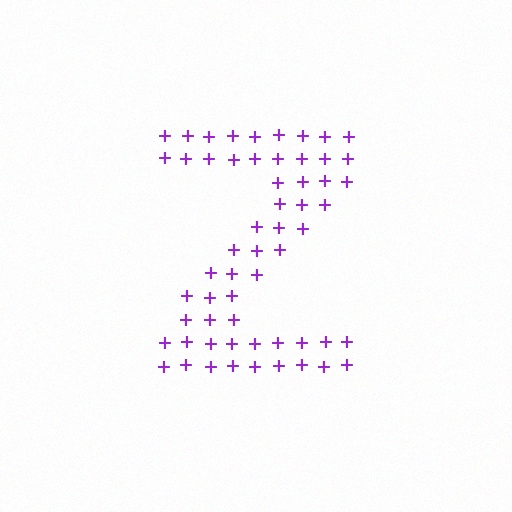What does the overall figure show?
The overall figure shows the letter Z.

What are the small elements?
The small elements are plus signs.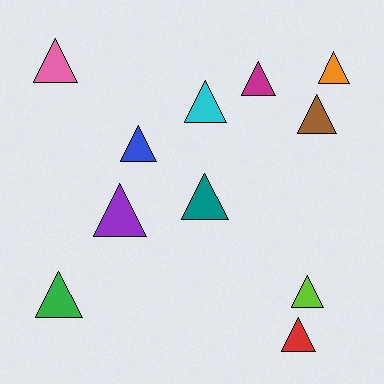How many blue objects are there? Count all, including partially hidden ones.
There is 1 blue object.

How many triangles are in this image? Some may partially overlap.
There are 11 triangles.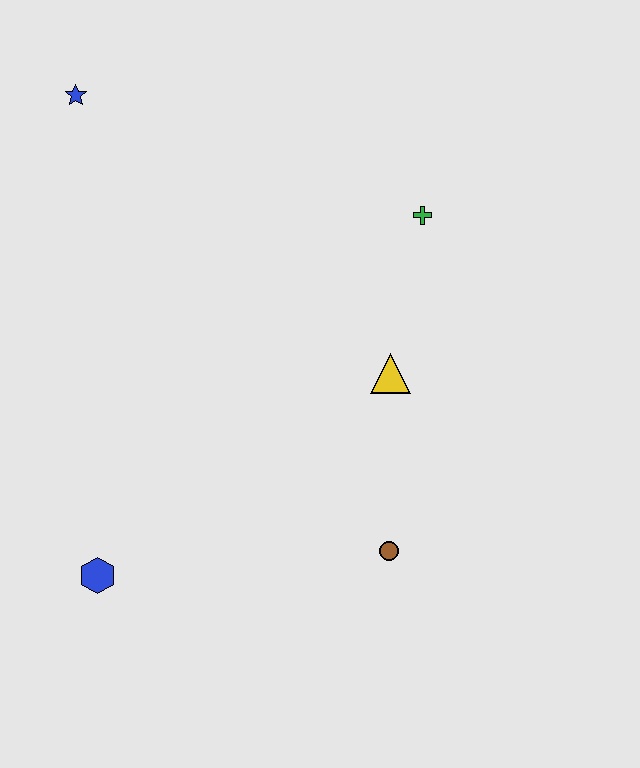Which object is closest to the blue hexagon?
The brown circle is closest to the blue hexagon.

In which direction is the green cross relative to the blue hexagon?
The green cross is above the blue hexagon.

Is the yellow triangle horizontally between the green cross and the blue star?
Yes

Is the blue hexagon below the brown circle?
Yes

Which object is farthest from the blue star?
The brown circle is farthest from the blue star.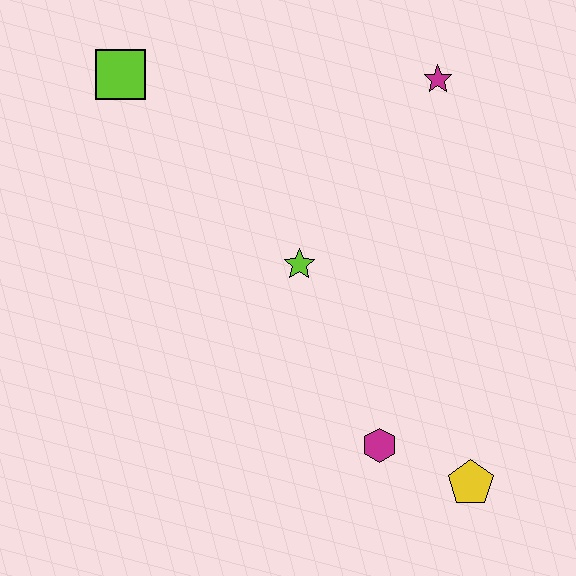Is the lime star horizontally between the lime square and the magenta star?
Yes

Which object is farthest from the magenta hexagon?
The lime square is farthest from the magenta hexagon.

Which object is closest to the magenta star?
The lime star is closest to the magenta star.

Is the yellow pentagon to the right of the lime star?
Yes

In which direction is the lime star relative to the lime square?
The lime star is below the lime square.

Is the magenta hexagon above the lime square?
No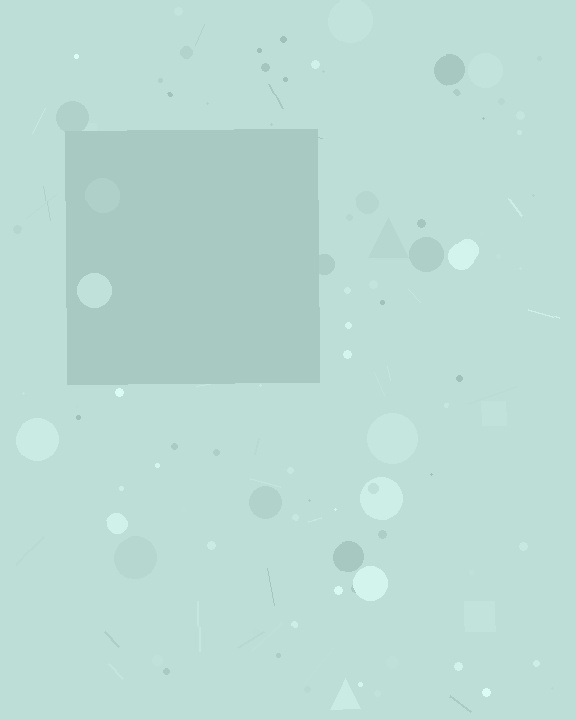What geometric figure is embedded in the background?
A square is embedded in the background.